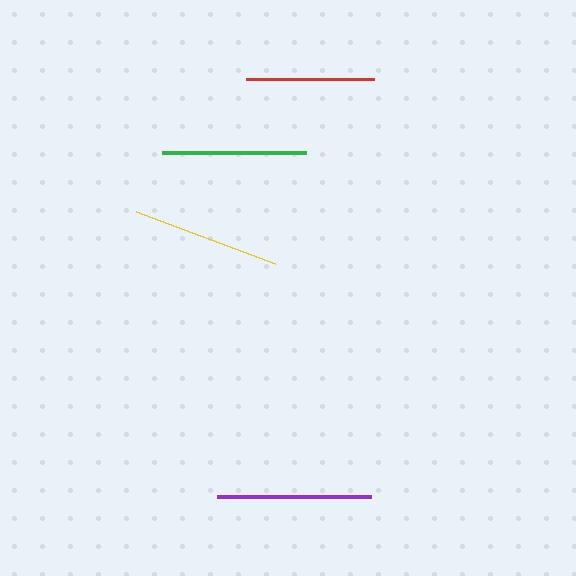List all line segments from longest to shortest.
From longest to shortest: purple, yellow, green, red.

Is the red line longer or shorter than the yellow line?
The yellow line is longer than the red line.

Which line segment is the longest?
The purple line is the longest at approximately 154 pixels.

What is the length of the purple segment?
The purple segment is approximately 154 pixels long.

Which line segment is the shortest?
The red line is the shortest at approximately 128 pixels.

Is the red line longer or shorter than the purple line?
The purple line is longer than the red line.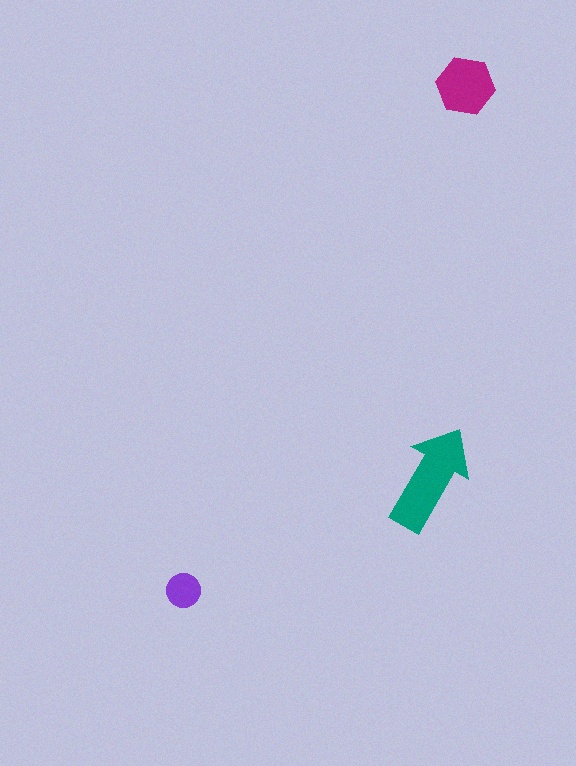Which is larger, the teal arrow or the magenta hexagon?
The teal arrow.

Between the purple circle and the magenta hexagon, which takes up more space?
The magenta hexagon.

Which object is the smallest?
The purple circle.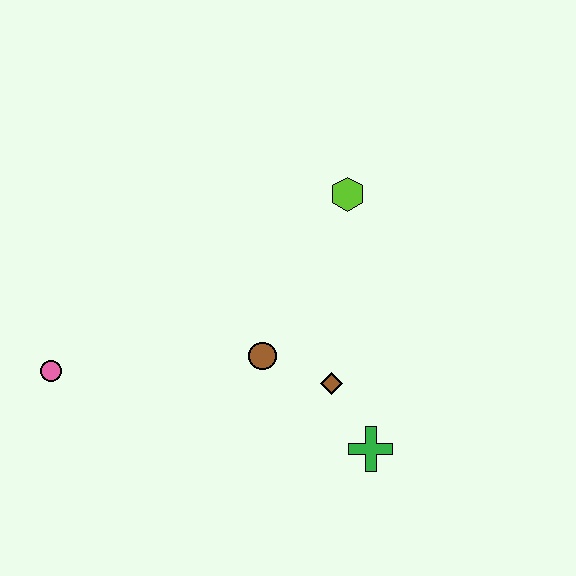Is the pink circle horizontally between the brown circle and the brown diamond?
No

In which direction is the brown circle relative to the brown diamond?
The brown circle is to the left of the brown diamond.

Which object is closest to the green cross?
The brown diamond is closest to the green cross.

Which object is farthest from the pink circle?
The lime hexagon is farthest from the pink circle.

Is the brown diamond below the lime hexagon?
Yes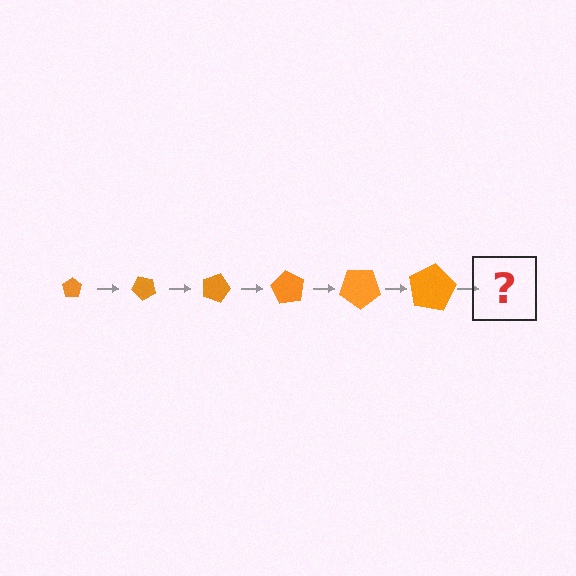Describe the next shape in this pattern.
It should be a pentagon, larger than the previous one and rotated 270 degrees from the start.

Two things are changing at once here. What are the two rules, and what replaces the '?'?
The two rules are that the pentagon grows larger each step and it rotates 45 degrees each step. The '?' should be a pentagon, larger than the previous one and rotated 270 degrees from the start.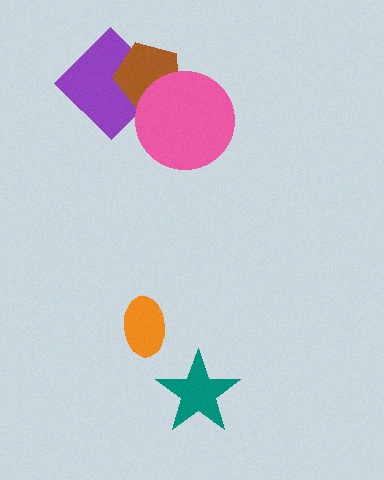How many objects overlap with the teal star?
0 objects overlap with the teal star.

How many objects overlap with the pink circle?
1 object overlaps with the pink circle.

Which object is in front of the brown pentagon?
The pink circle is in front of the brown pentagon.